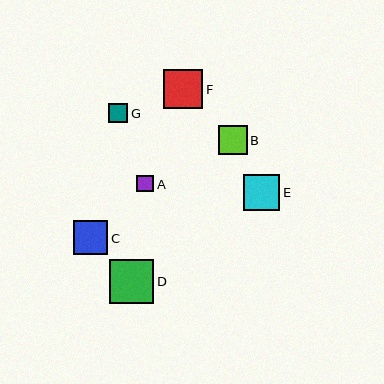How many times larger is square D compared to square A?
Square D is approximately 2.7 times the size of square A.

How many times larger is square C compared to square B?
Square C is approximately 1.2 times the size of square B.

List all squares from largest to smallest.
From largest to smallest: D, F, E, C, B, G, A.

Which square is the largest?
Square D is the largest with a size of approximately 44 pixels.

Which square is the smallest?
Square A is the smallest with a size of approximately 17 pixels.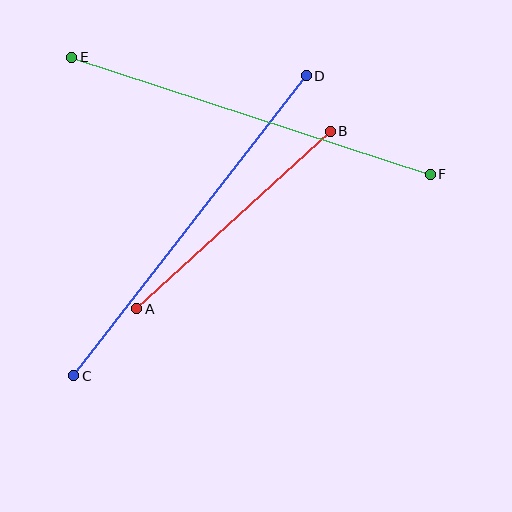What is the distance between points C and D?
The distance is approximately 380 pixels.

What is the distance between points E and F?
The distance is approximately 377 pixels.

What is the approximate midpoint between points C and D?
The midpoint is at approximately (190, 226) pixels.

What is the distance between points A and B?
The distance is approximately 263 pixels.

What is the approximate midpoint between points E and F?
The midpoint is at approximately (251, 116) pixels.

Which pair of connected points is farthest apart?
Points C and D are farthest apart.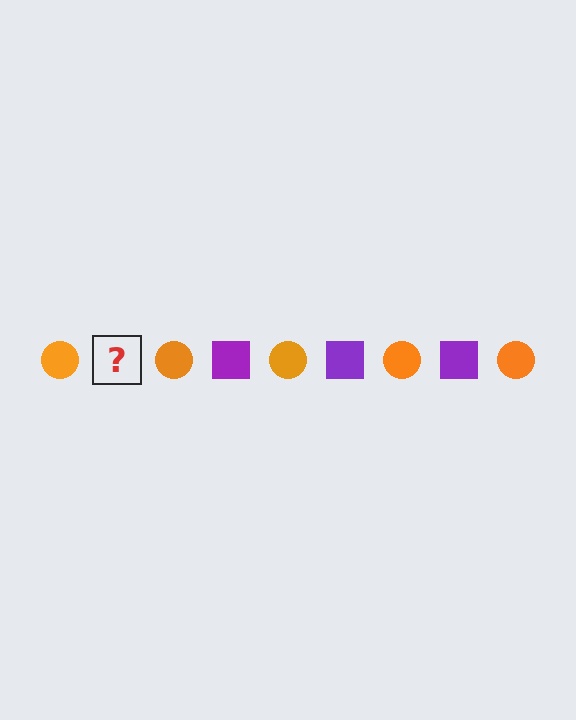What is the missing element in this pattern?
The missing element is a purple square.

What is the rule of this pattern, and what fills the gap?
The rule is that the pattern alternates between orange circle and purple square. The gap should be filled with a purple square.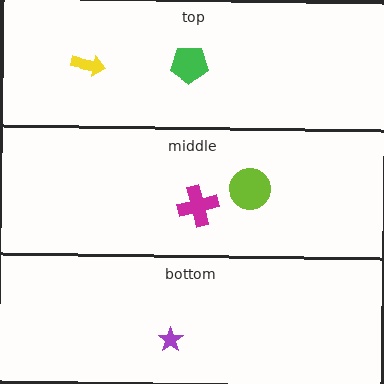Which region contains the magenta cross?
The middle region.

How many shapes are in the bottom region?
1.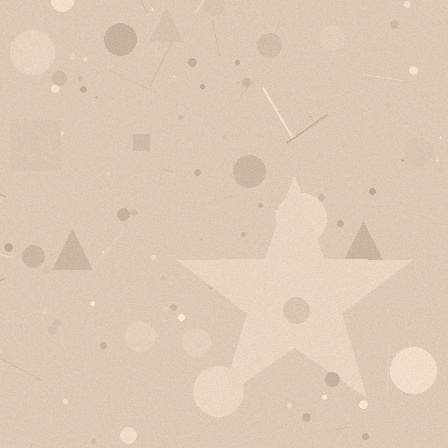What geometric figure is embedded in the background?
A star is embedded in the background.